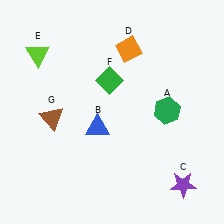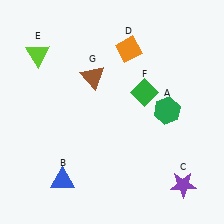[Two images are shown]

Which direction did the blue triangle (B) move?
The blue triangle (B) moved down.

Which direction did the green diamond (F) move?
The green diamond (F) moved right.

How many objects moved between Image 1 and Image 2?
3 objects moved between the two images.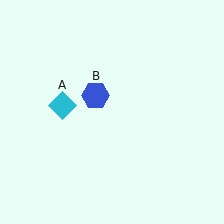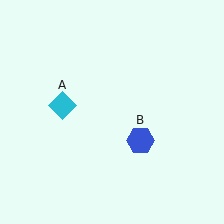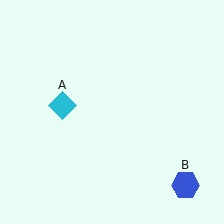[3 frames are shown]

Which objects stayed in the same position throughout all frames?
Cyan diamond (object A) remained stationary.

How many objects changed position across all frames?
1 object changed position: blue hexagon (object B).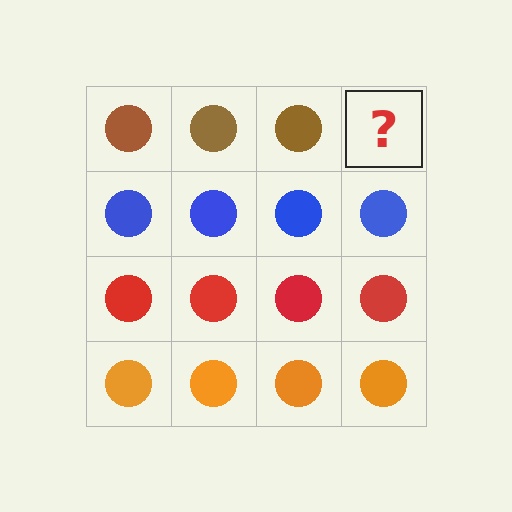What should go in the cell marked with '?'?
The missing cell should contain a brown circle.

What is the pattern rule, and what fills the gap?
The rule is that each row has a consistent color. The gap should be filled with a brown circle.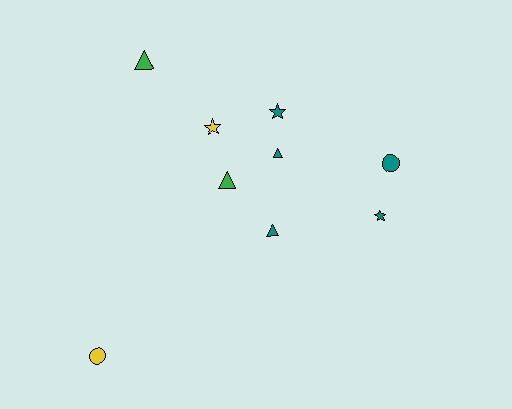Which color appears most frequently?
Teal, with 5 objects.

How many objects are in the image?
There are 9 objects.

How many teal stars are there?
There are 2 teal stars.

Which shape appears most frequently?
Triangle, with 4 objects.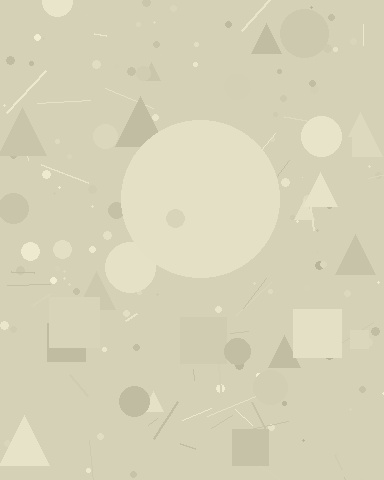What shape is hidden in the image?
A circle is hidden in the image.